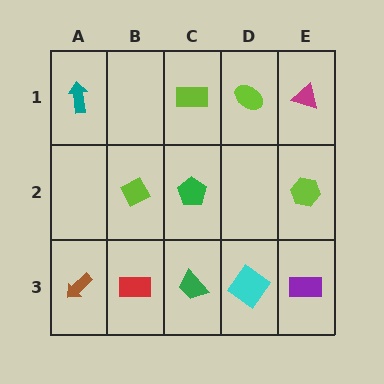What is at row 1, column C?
A lime rectangle.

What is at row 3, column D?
A cyan diamond.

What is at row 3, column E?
A purple rectangle.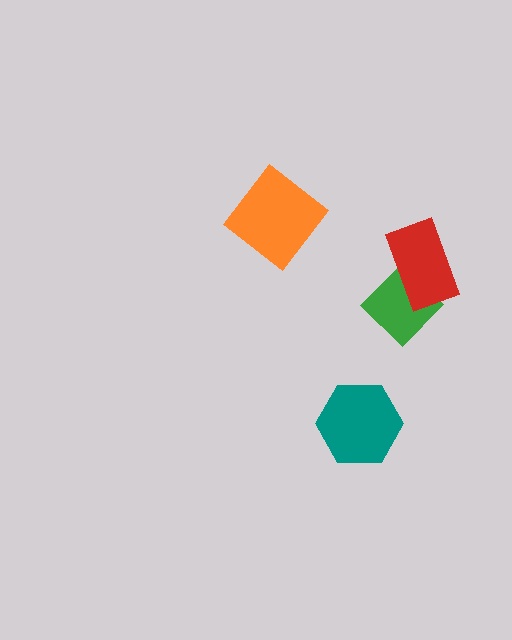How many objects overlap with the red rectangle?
1 object overlaps with the red rectangle.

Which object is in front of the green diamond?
The red rectangle is in front of the green diamond.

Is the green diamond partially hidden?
Yes, it is partially covered by another shape.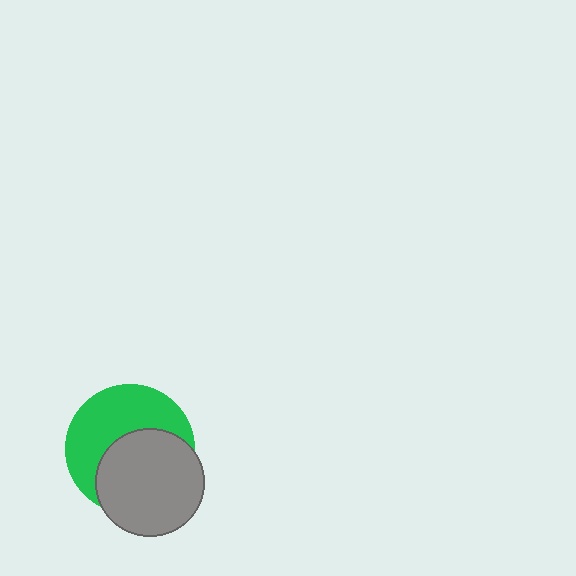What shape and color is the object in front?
The object in front is a gray circle.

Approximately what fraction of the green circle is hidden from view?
Roughly 50% of the green circle is hidden behind the gray circle.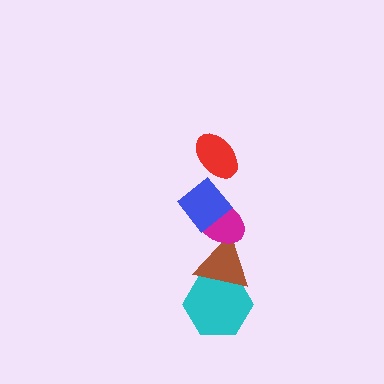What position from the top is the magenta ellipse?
The magenta ellipse is 3rd from the top.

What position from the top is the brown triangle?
The brown triangle is 4th from the top.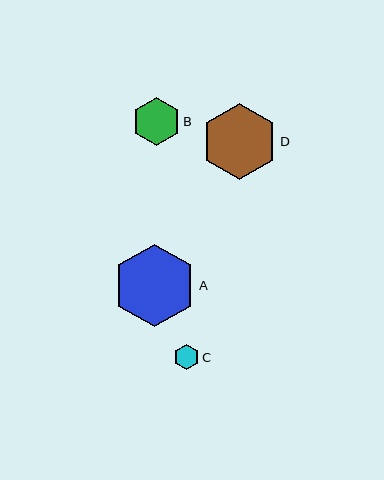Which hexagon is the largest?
Hexagon A is the largest with a size of approximately 83 pixels.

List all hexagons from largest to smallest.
From largest to smallest: A, D, B, C.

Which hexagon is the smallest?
Hexagon C is the smallest with a size of approximately 26 pixels.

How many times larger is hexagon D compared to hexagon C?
Hexagon D is approximately 3.0 times the size of hexagon C.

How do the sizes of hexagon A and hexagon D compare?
Hexagon A and hexagon D are approximately the same size.